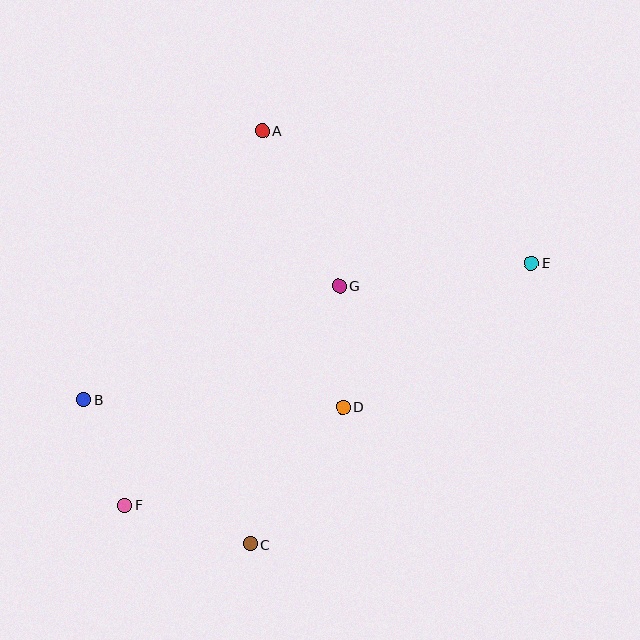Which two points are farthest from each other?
Points E and F are farthest from each other.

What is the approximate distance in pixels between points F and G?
The distance between F and G is approximately 307 pixels.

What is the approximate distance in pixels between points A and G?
The distance between A and G is approximately 173 pixels.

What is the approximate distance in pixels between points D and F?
The distance between D and F is approximately 239 pixels.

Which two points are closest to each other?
Points B and F are closest to each other.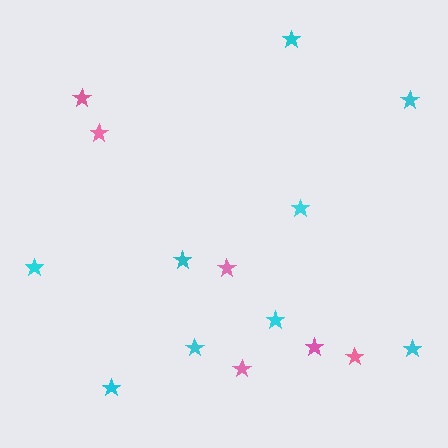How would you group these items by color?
There are 2 groups: one group of pink stars (6) and one group of cyan stars (9).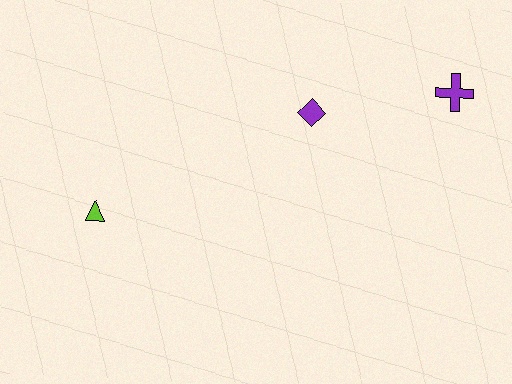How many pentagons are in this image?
There are no pentagons.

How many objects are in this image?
There are 3 objects.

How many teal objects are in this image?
There are no teal objects.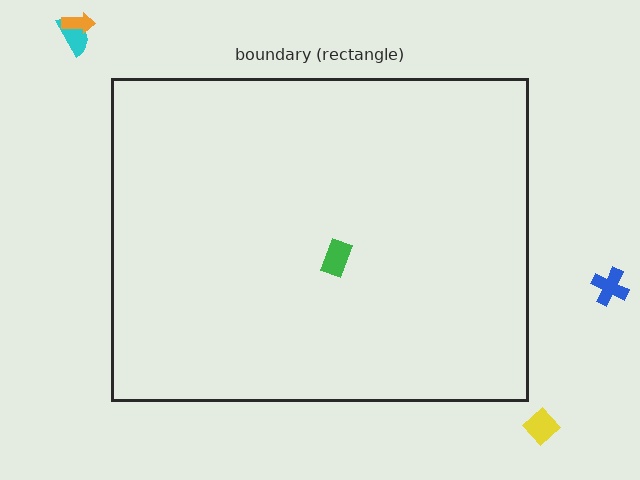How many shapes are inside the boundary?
1 inside, 4 outside.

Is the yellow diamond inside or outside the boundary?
Outside.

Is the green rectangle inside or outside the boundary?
Inside.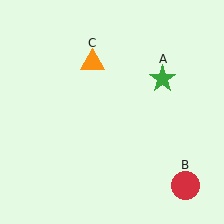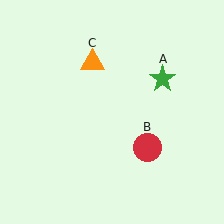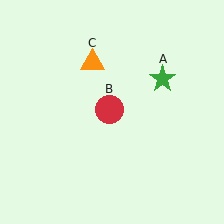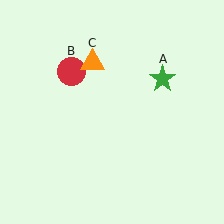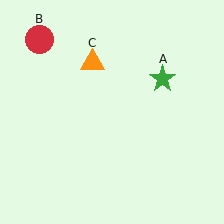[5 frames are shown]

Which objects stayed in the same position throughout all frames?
Green star (object A) and orange triangle (object C) remained stationary.